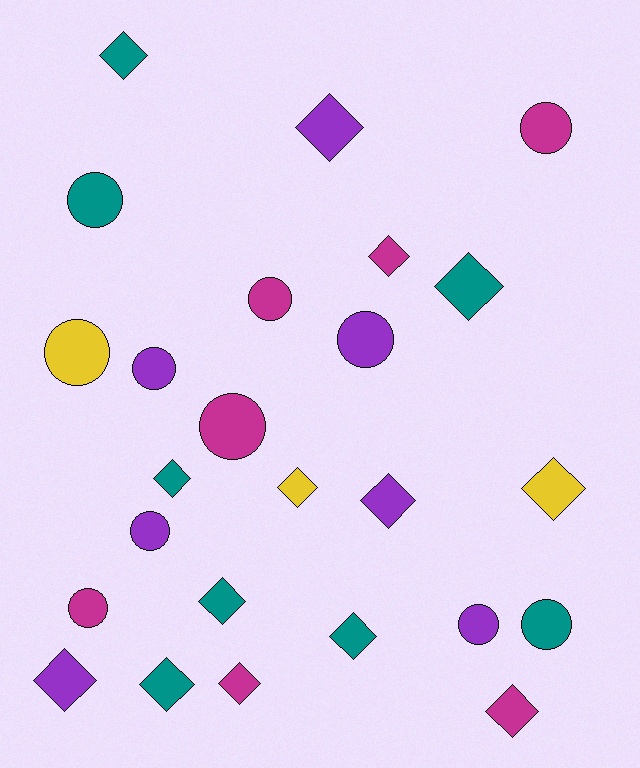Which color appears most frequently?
Teal, with 8 objects.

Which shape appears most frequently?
Diamond, with 14 objects.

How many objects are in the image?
There are 25 objects.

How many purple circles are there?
There are 4 purple circles.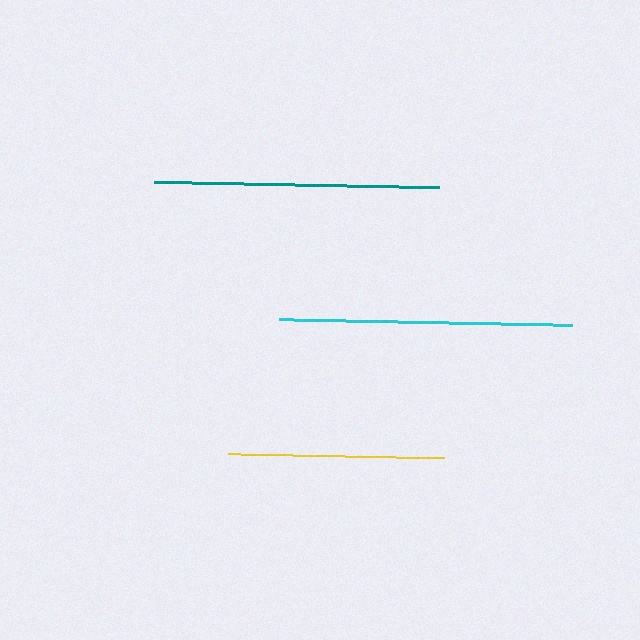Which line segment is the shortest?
The yellow line is the shortest at approximately 216 pixels.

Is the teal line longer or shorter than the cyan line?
The cyan line is longer than the teal line.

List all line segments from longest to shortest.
From longest to shortest: cyan, teal, yellow.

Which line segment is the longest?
The cyan line is the longest at approximately 293 pixels.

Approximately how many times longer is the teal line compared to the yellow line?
The teal line is approximately 1.3 times the length of the yellow line.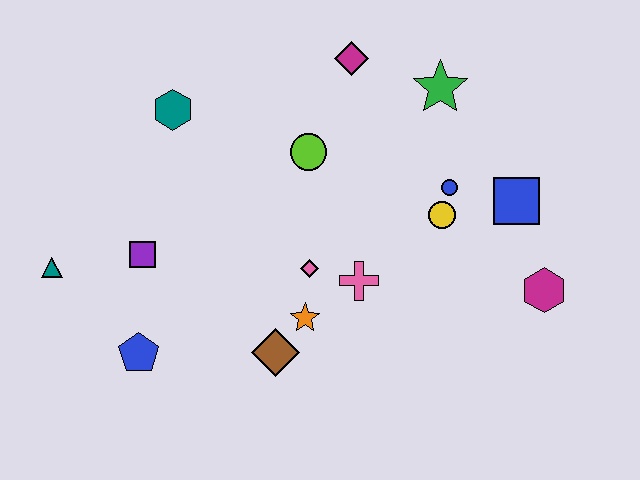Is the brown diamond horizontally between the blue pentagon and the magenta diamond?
Yes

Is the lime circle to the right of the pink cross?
No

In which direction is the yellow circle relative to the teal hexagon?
The yellow circle is to the right of the teal hexagon.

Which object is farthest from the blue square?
The teal triangle is farthest from the blue square.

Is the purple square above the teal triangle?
Yes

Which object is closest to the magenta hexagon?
The blue square is closest to the magenta hexagon.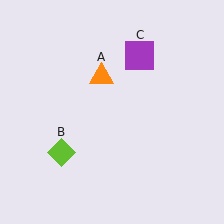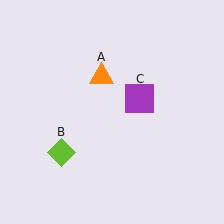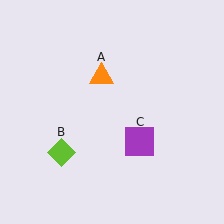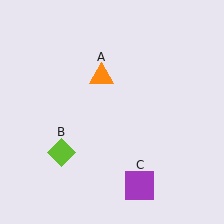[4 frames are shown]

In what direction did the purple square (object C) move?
The purple square (object C) moved down.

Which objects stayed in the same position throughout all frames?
Orange triangle (object A) and lime diamond (object B) remained stationary.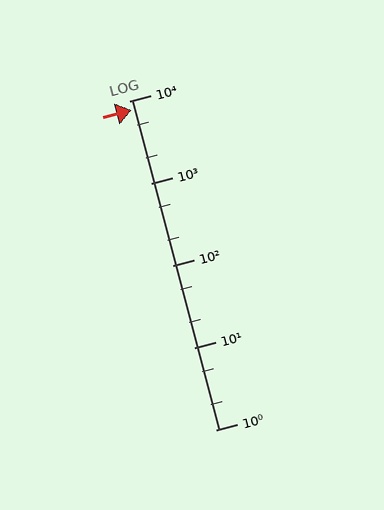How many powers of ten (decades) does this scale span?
The scale spans 4 decades, from 1 to 10000.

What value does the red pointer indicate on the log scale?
The pointer indicates approximately 7700.